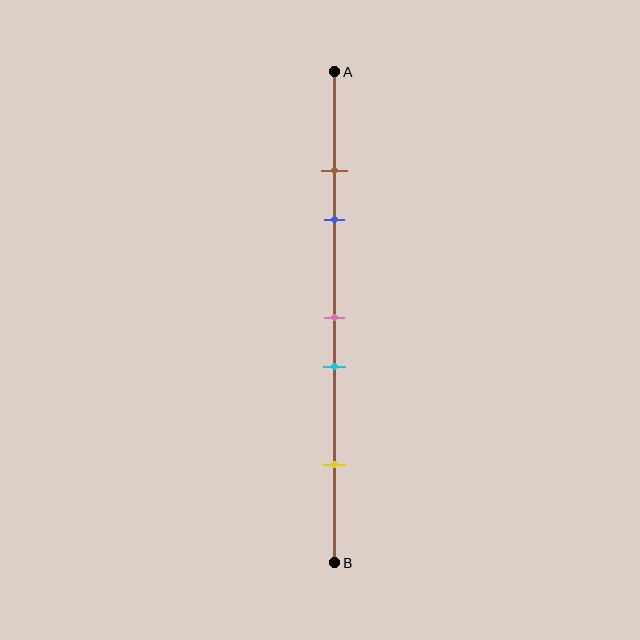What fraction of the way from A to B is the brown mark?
The brown mark is approximately 20% (0.2) of the way from A to B.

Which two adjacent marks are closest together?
The brown and blue marks are the closest adjacent pair.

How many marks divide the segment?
There are 5 marks dividing the segment.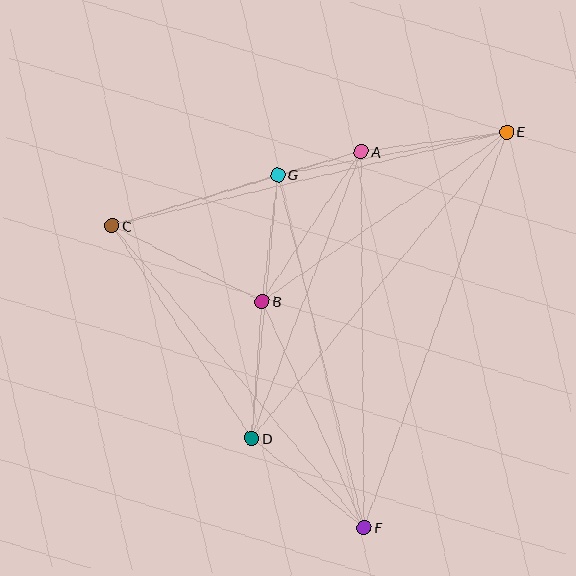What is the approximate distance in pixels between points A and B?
The distance between A and B is approximately 179 pixels.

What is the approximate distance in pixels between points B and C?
The distance between B and C is approximately 168 pixels.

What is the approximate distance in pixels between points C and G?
The distance between C and G is approximately 173 pixels.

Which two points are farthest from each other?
Points E and F are farthest from each other.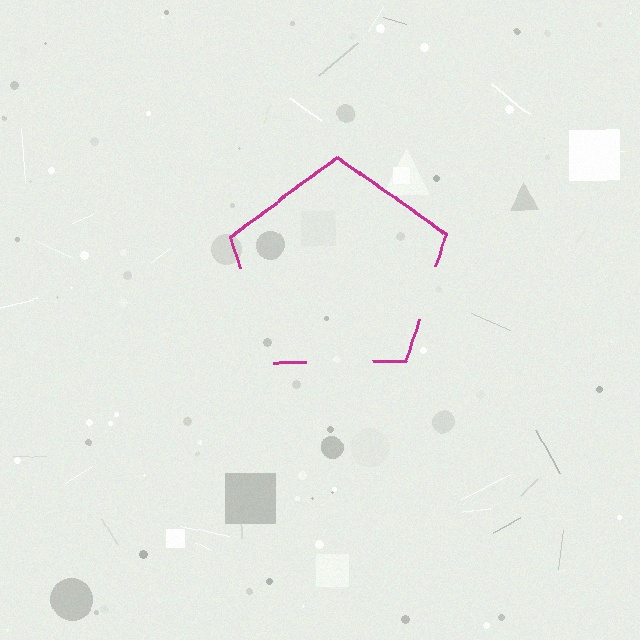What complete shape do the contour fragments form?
The contour fragments form a pentagon.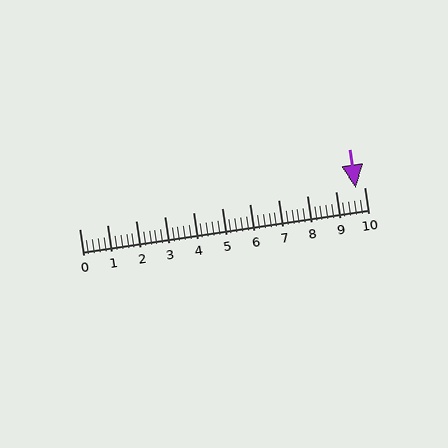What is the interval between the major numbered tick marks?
The major tick marks are spaced 1 units apart.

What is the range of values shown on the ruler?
The ruler shows values from 0 to 10.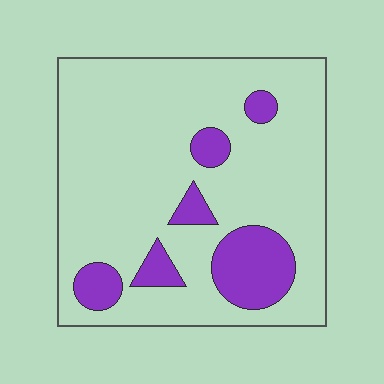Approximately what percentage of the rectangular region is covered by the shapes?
Approximately 15%.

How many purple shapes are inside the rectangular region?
6.